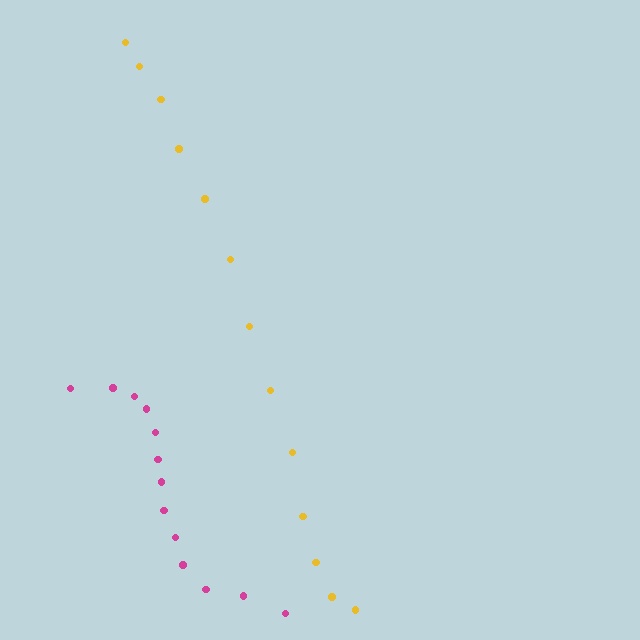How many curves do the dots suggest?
There are 2 distinct paths.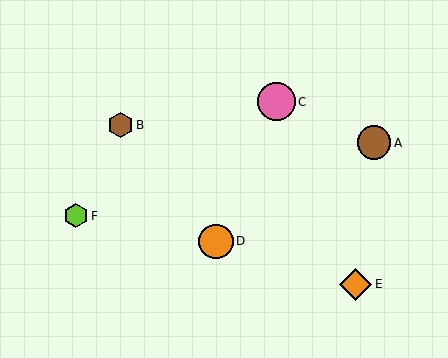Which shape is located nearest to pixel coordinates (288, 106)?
The pink circle (labeled C) at (276, 102) is nearest to that location.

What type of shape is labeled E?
Shape E is an orange diamond.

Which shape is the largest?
The pink circle (labeled C) is the largest.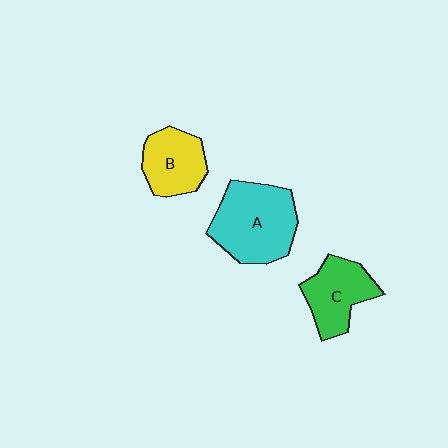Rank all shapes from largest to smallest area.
From largest to smallest: A (cyan), C (green), B (yellow).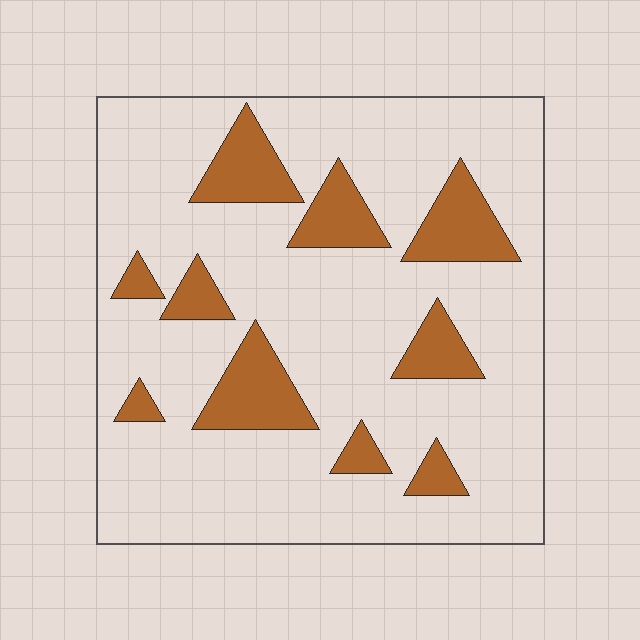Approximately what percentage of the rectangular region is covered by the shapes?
Approximately 20%.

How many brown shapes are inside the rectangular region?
10.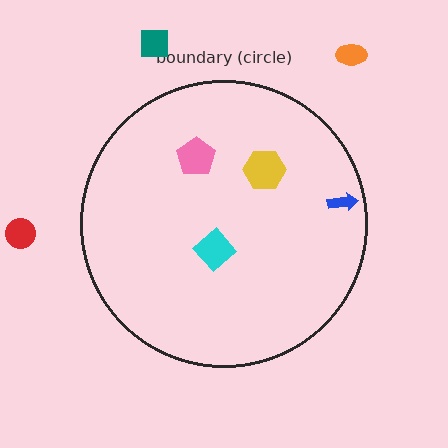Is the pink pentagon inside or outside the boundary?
Inside.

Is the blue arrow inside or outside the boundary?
Inside.